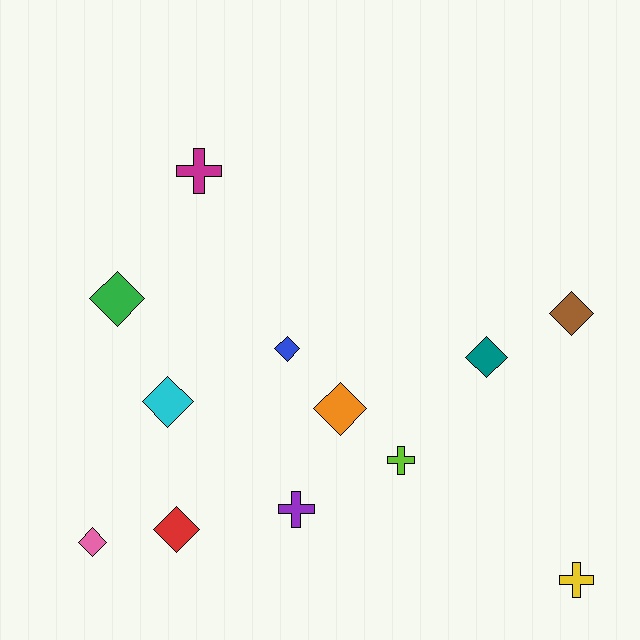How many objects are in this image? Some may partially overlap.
There are 12 objects.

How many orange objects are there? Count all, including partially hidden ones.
There is 1 orange object.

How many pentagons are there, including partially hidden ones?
There are no pentagons.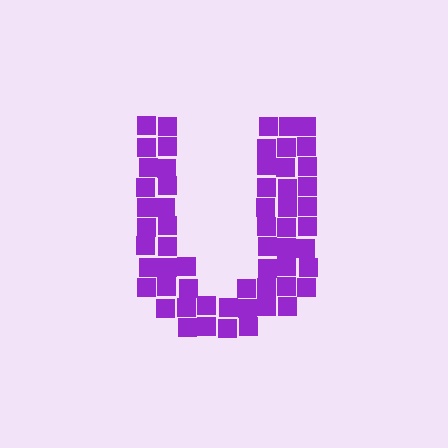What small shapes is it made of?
It is made of small squares.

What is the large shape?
The large shape is the letter U.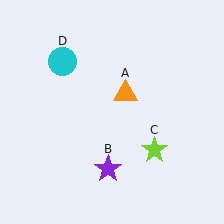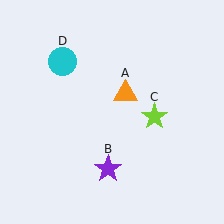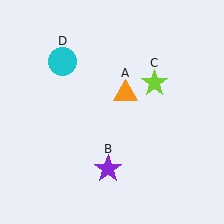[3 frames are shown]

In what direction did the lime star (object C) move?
The lime star (object C) moved up.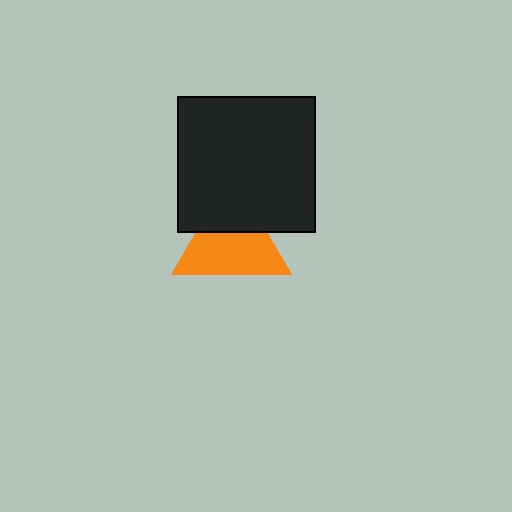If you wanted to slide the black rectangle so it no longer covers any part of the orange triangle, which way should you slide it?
Slide it up — that is the most direct way to separate the two shapes.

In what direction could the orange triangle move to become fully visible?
The orange triangle could move down. That would shift it out from behind the black rectangle entirely.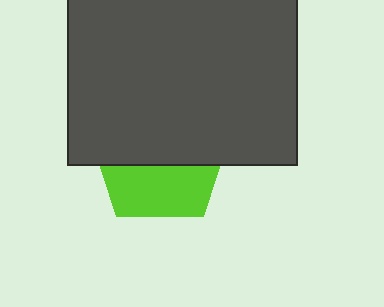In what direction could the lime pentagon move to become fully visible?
The lime pentagon could move down. That would shift it out from behind the dark gray square entirely.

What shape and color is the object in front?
The object in front is a dark gray square.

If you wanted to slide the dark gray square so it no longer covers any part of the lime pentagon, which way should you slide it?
Slide it up — that is the most direct way to separate the two shapes.